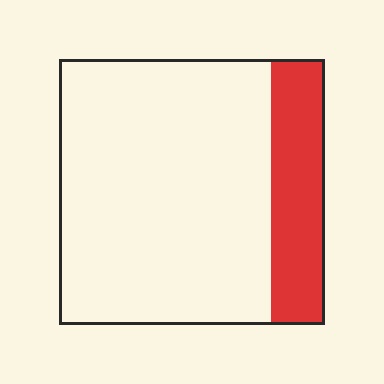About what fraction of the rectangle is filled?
About one fifth (1/5).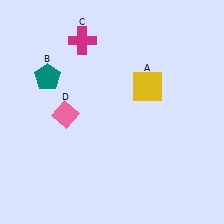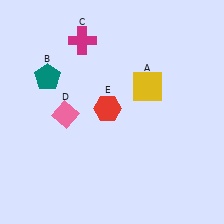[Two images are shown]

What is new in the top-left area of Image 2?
A red hexagon (E) was added in the top-left area of Image 2.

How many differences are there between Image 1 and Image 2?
There is 1 difference between the two images.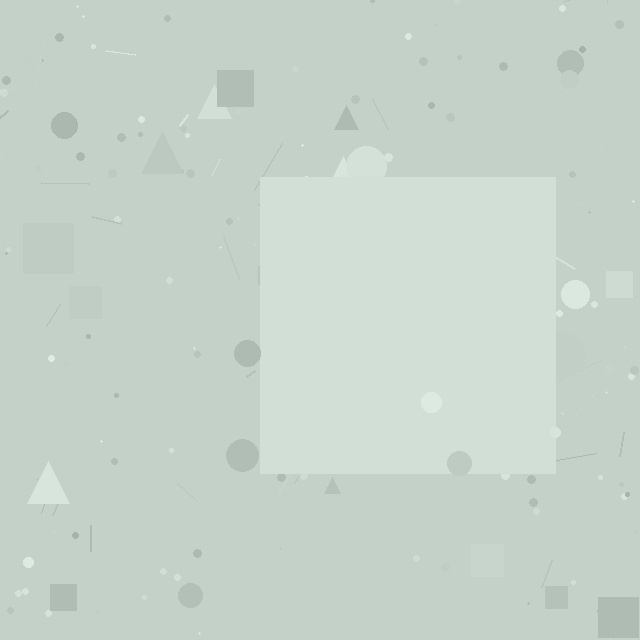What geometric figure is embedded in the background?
A square is embedded in the background.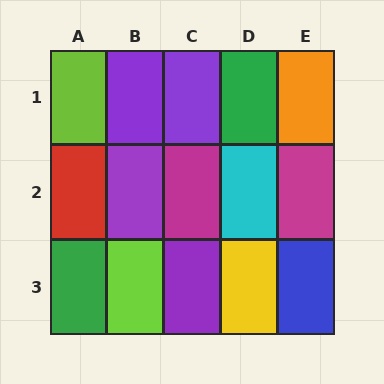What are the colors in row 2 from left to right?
Red, purple, magenta, cyan, magenta.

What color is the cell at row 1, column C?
Purple.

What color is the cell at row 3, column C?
Purple.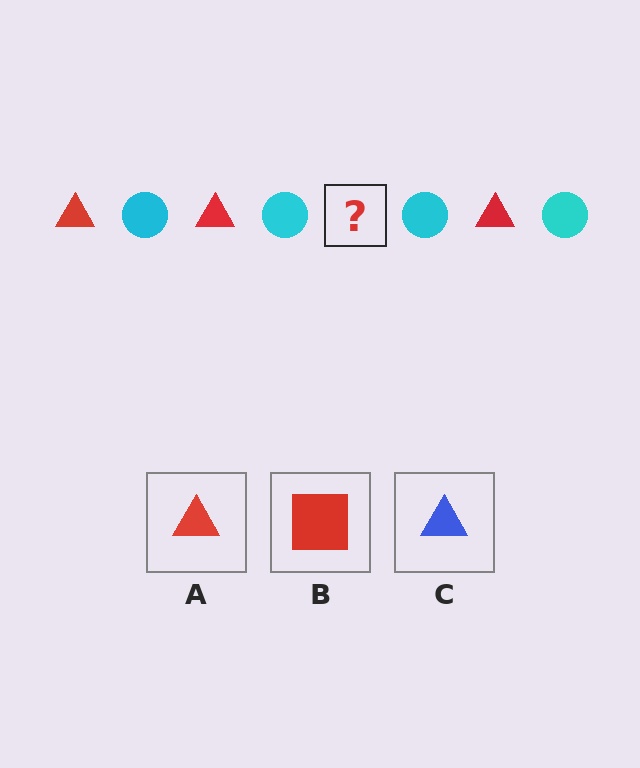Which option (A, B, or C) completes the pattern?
A.